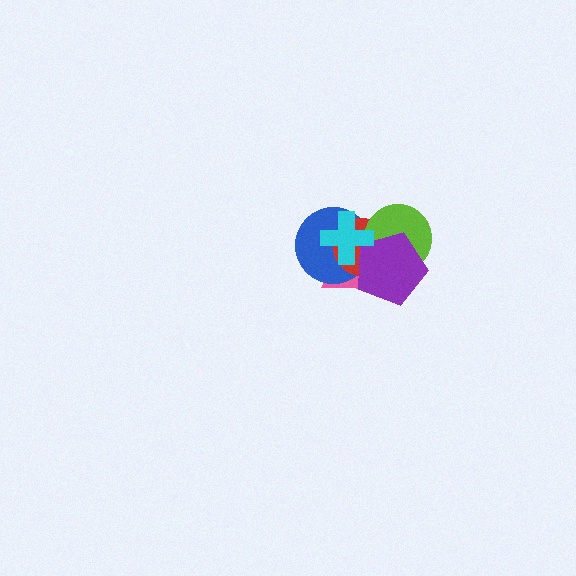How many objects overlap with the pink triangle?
5 objects overlap with the pink triangle.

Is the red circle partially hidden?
Yes, it is partially covered by another shape.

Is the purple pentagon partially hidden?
Yes, it is partially covered by another shape.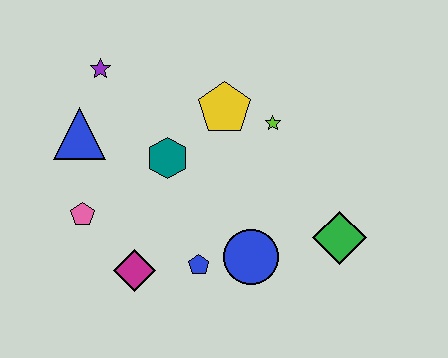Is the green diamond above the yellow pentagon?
No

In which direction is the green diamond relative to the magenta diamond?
The green diamond is to the right of the magenta diamond.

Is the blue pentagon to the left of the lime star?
Yes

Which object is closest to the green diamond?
The blue circle is closest to the green diamond.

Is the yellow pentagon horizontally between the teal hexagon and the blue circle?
Yes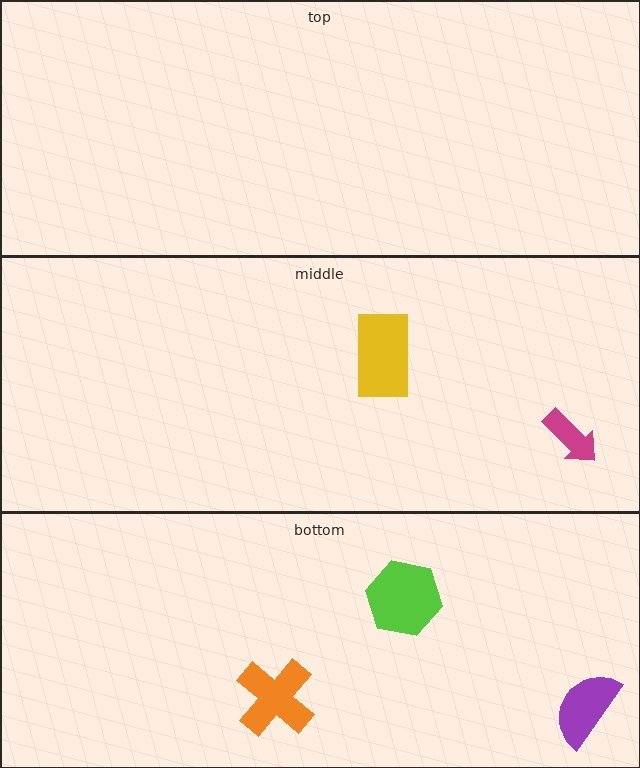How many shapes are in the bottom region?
3.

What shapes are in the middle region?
The magenta arrow, the yellow rectangle.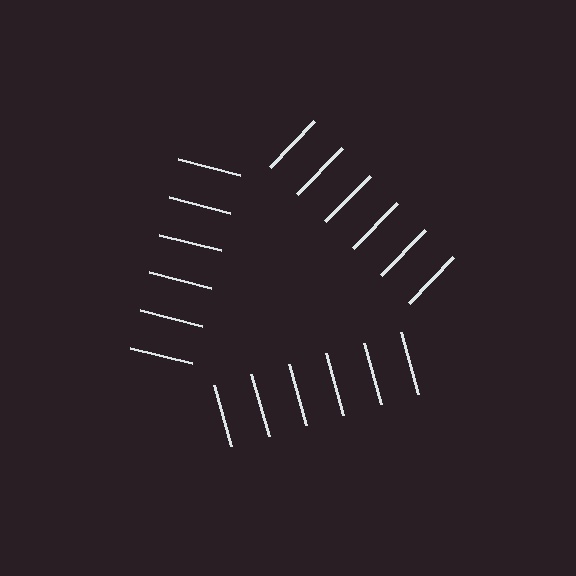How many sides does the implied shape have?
3 sides — the line-ends trace a triangle.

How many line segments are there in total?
18 — 6 along each of the 3 edges.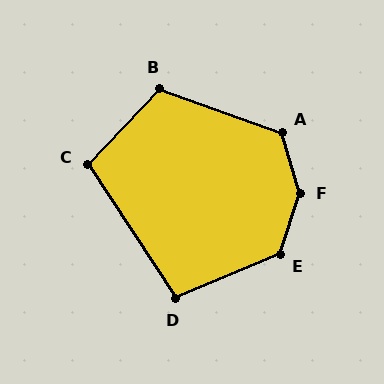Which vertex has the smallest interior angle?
D, at approximately 100 degrees.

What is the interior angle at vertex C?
Approximately 103 degrees (obtuse).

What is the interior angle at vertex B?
Approximately 114 degrees (obtuse).